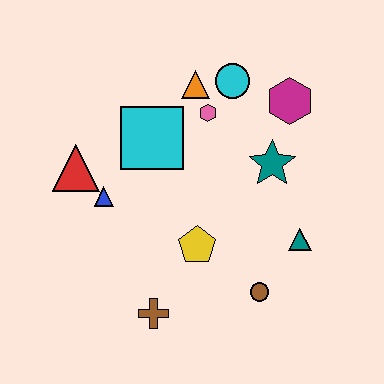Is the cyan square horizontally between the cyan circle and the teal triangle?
No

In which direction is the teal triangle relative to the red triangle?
The teal triangle is to the right of the red triangle.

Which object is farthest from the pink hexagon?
The brown cross is farthest from the pink hexagon.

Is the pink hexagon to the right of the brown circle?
No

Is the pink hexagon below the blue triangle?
No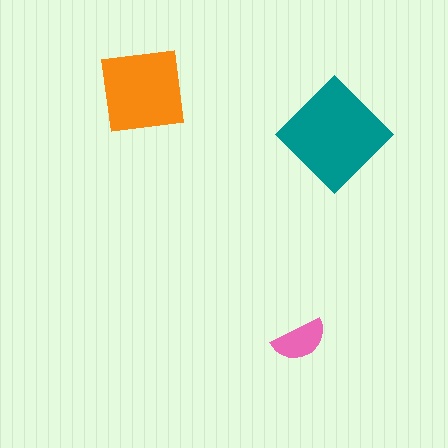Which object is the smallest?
The pink semicircle.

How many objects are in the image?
There are 3 objects in the image.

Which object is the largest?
The teal diamond.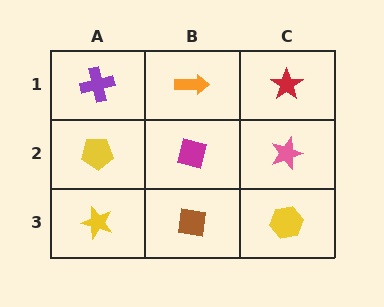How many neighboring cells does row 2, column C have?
3.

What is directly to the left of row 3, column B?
A yellow star.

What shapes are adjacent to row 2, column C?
A red star (row 1, column C), a yellow hexagon (row 3, column C), a magenta square (row 2, column B).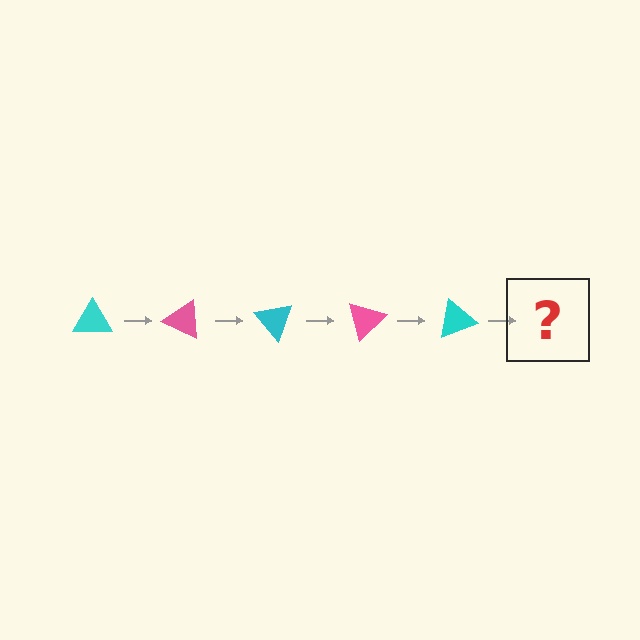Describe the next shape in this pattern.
It should be a pink triangle, rotated 125 degrees from the start.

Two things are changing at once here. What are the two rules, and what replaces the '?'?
The two rules are that it rotates 25 degrees each step and the color cycles through cyan and pink. The '?' should be a pink triangle, rotated 125 degrees from the start.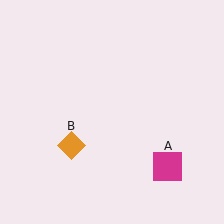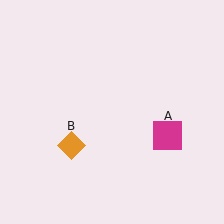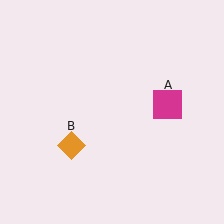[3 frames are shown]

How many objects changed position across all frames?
1 object changed position: magenta square (object A).